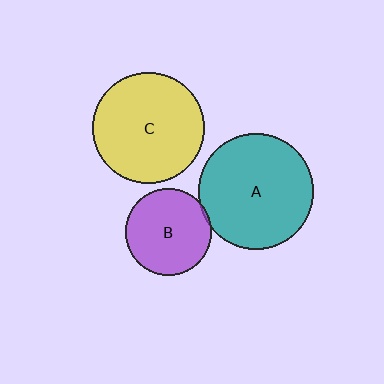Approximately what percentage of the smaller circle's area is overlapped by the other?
Approximately 5%.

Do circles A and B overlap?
Yes.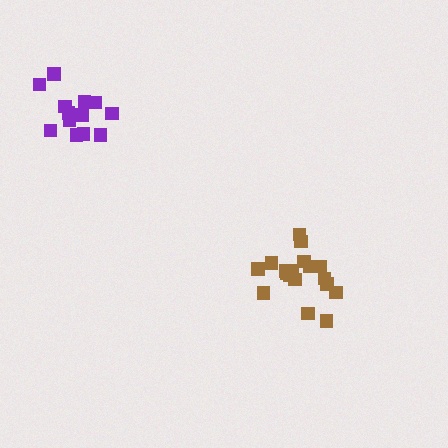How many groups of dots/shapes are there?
There are 2 groups.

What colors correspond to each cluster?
The clusters are colored: purple, brown.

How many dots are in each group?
Group 1: 14 dots, Group 2: 18 dots (32 total).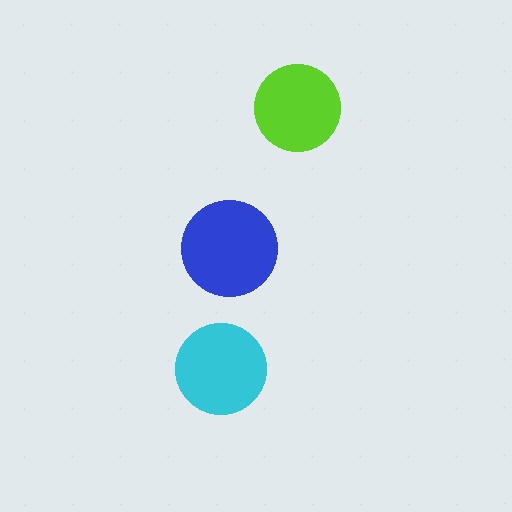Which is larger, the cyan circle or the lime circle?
The cyan one.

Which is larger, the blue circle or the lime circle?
The blue one.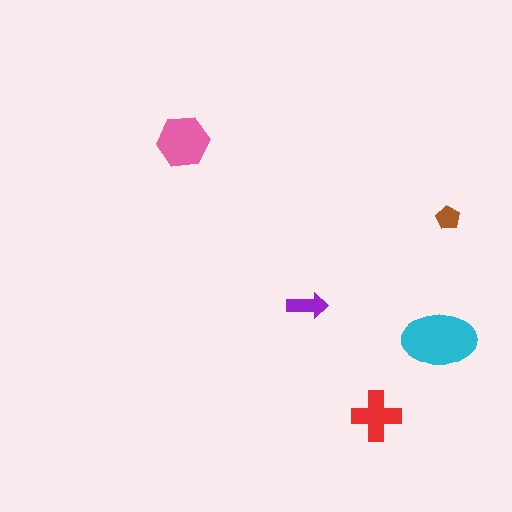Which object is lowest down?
The red cross is bottommost.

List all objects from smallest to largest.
The brown pentagon, the purple arrow, the red cross, the pink hexagon, the cyan ellipse.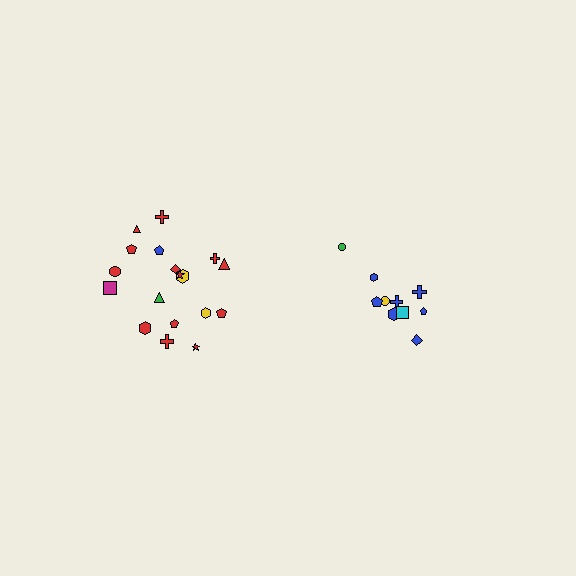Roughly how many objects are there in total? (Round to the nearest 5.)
Roughly 30 objects in total.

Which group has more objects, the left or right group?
The left group.